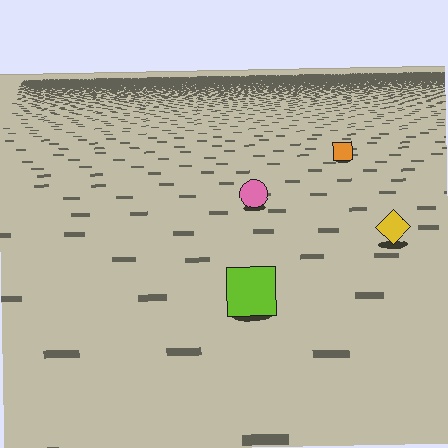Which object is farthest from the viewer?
The orange square is farthest from the viewer. It appears smaller and the ground texture around it is denser.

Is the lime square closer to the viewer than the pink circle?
Yes. The lime square is closer — you can tell from the texture gradient: the ground texture is coarser near it.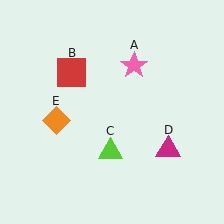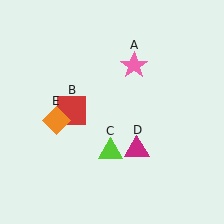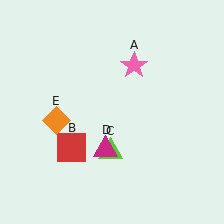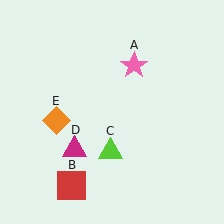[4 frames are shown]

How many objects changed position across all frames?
2 objects changed position: red square (object B), magenta triangle (object D).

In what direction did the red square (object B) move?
The red square (object B) moved down.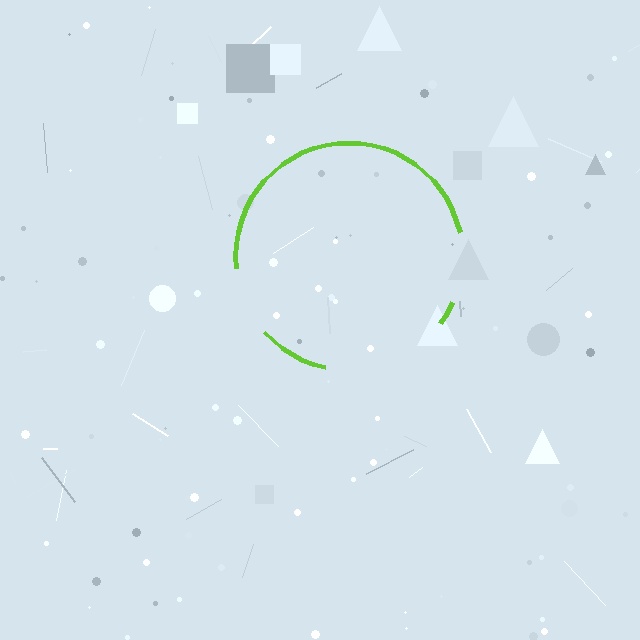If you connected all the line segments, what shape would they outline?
They would outline a circle.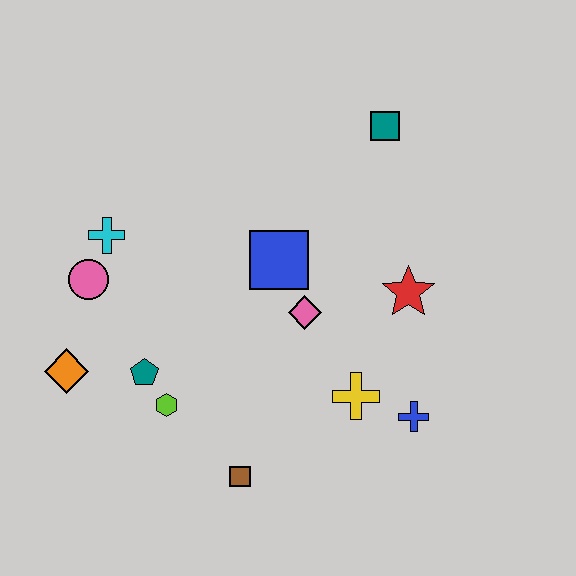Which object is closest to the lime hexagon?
The teal pentagon is closest to the lime hexagon.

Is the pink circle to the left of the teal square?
Yes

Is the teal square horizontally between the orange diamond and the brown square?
No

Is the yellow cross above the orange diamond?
No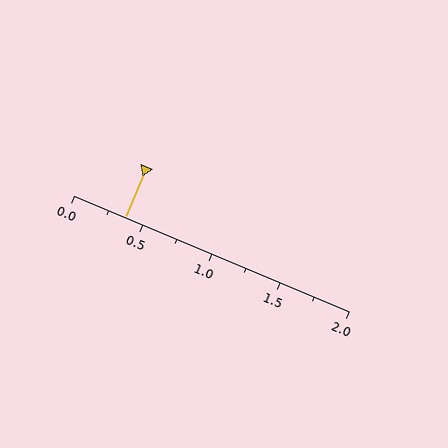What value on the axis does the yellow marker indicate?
The marker indicates approximately 0.38.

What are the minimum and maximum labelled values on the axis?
The axis runs from 0.0 to 2.0.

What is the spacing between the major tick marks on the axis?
The major ticks are spaced 0.5 apart.